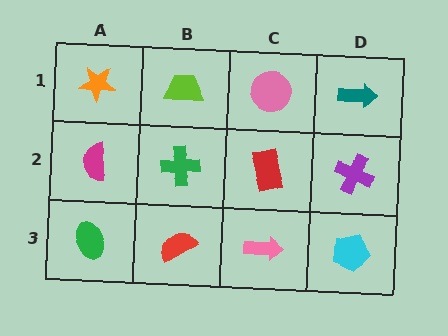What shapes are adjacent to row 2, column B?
A lime trapezoid (row 1, column B), a red semicircle (row 3, column B), a magenta semicircle (row 2, column A), a red rectangle (row 2, column C).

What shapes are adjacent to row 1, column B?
A green cross (row 2, column B), an orange star (row 1, column A), a pink circle (row 1, column C).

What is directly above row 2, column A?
An orange star.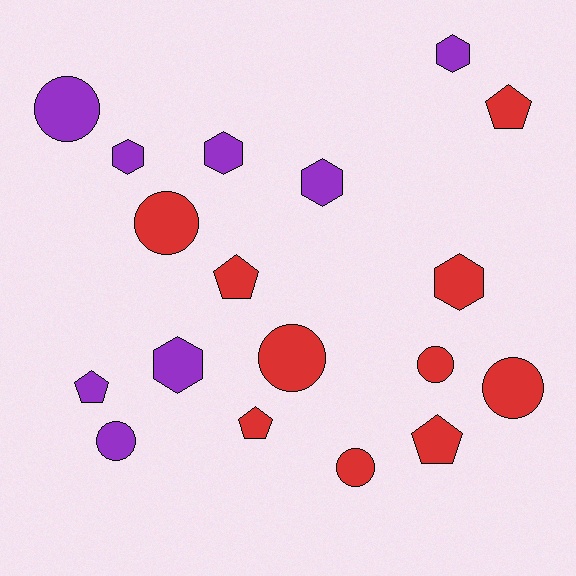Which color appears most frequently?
Red, with 10 objects.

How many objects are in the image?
There are 18 objects.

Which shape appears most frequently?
Circle, with 7 objects.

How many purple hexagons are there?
There are 5 purple hexagons.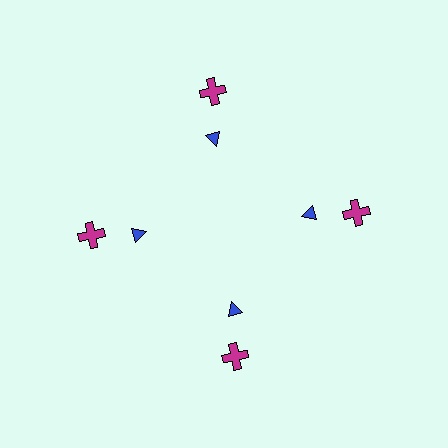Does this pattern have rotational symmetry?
Yes, this pattern has 4-fold rotational symmetry. It looks the same after rotating 90 degrees around the center.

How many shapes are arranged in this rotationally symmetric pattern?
There are 8 shapes, arranged in 4 groups of 2.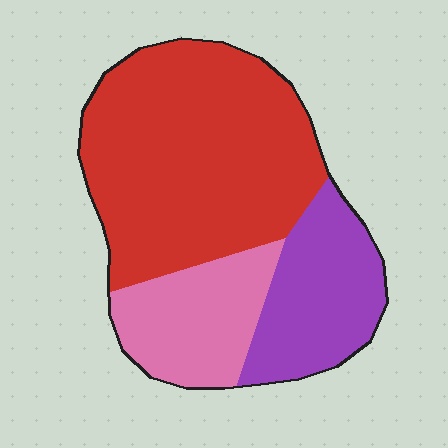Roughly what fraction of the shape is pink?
Pink takes up about one fifth (1/5) of the shape.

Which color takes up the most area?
Red, at roughly 55%.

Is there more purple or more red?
Red.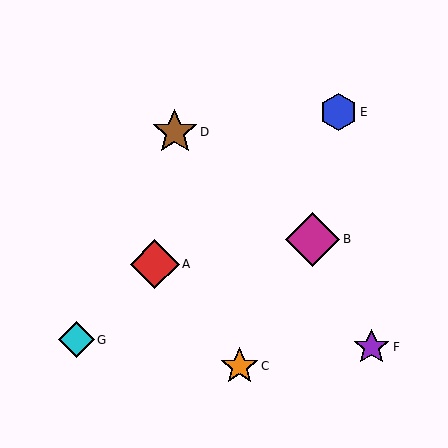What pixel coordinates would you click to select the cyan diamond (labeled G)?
Click at (76, 340) to select the cyan diamond G.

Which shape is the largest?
The magenta diamond (labeled B) is the largest.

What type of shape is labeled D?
Shape D is a brown star.